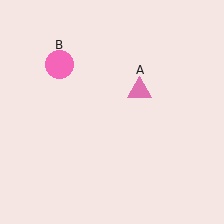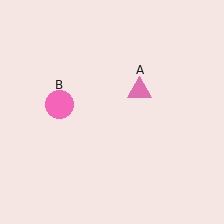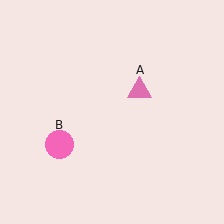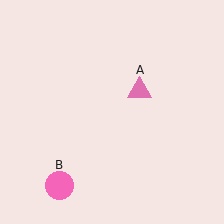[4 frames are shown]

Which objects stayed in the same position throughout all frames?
Pink triangle (object A) remained stationary.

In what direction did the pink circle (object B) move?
The pink circle (object B) moved down.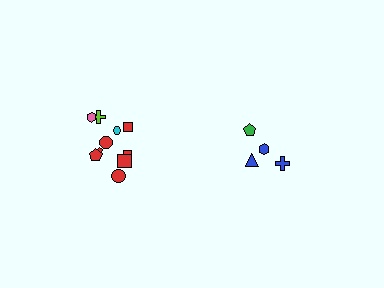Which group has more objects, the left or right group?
The left group.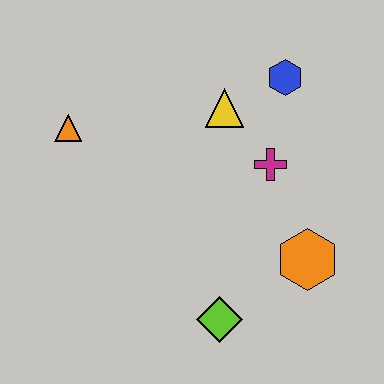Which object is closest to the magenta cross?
The yellow triangle is closest to the magenta cross.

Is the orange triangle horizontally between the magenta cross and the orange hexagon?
No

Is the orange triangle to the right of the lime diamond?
No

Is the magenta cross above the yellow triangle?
No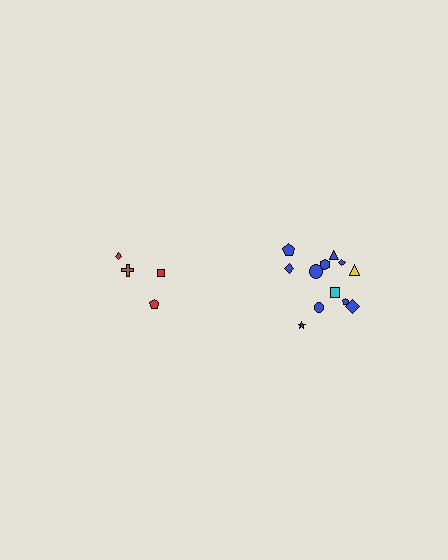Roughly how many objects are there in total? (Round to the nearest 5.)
Roughly 15 objects in total.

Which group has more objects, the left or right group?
The right group.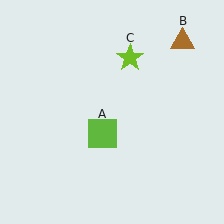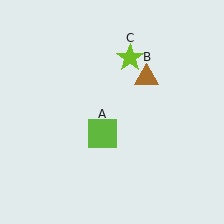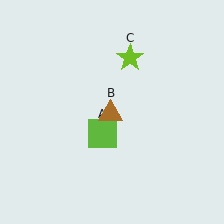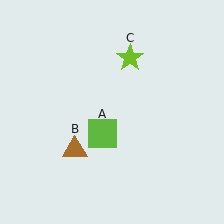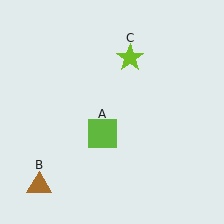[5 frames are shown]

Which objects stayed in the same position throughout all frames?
Lime square (object A) and lime star (object C) remained stationary.